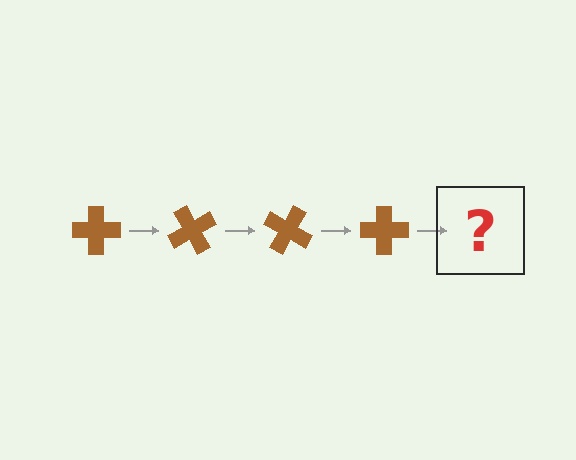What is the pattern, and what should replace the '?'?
The pattern is that the cross rotates 60 degrees each step. The '?' should be a brown cross rotated 240 degrees.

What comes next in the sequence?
The next element should be a brown cross rotated 240 degrees.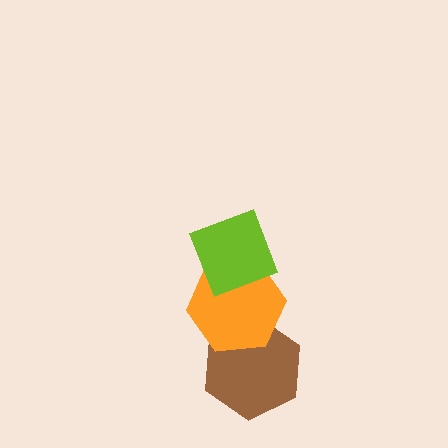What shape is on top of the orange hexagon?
The lime diamond is on top of the orange hexagon.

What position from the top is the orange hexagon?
The orange hexagon is 2nd from the top.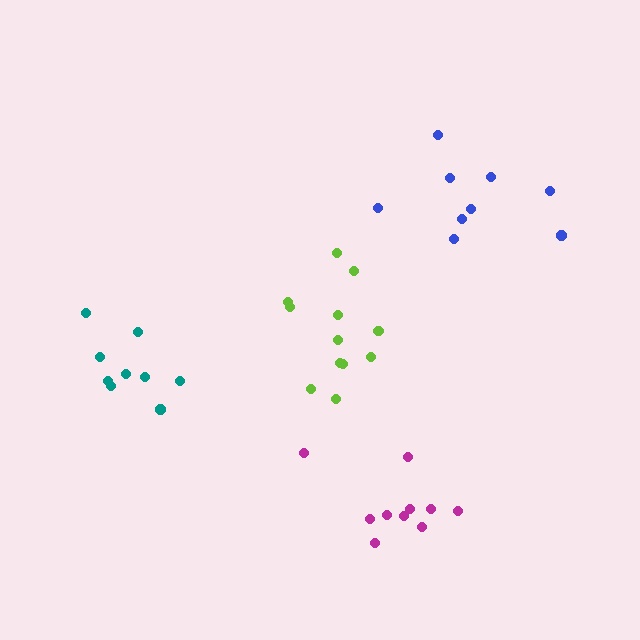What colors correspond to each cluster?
The clusters are colored: blue, lime, teal, magenta.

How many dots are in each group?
Group 1: 9 dots, Group 2: 12 dots, Group 3: 9 dots, Group 4: 10 dots (40 total).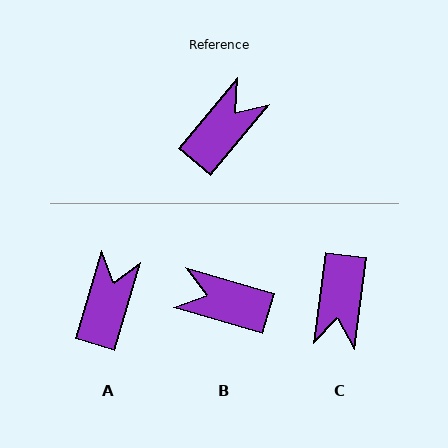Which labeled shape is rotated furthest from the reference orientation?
C, about 148 degrees away.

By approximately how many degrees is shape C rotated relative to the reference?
Approximately 148 degrees clockwise.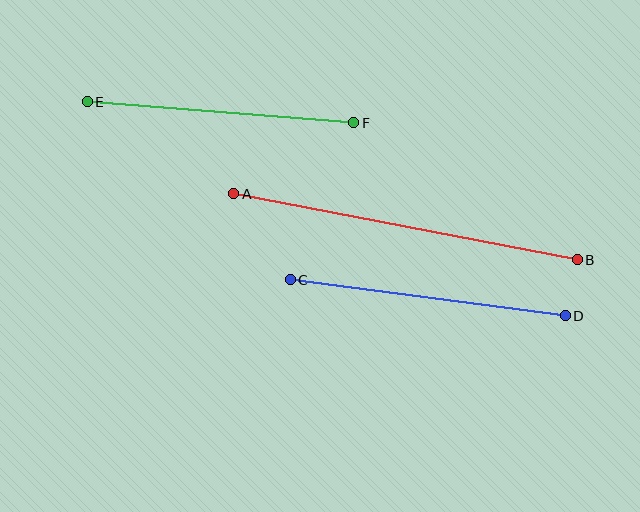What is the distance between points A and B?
The distance is approximately 350 pixels.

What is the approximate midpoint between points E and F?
The midpoint is at approximately (220, 112) pixels.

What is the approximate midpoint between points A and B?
The midpoint is at approximately (405, 227) pixels.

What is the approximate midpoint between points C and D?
The midpoint is at approximately (428, 298) pixels.